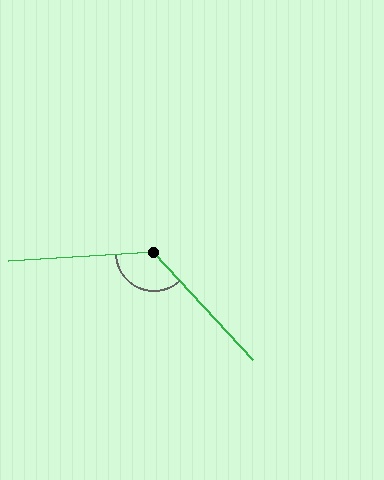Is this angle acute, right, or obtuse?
It is obtuse.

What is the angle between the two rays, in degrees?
Approximately 129 degrees.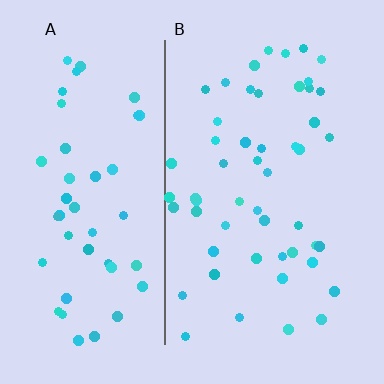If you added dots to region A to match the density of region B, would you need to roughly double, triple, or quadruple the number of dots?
Approximately double.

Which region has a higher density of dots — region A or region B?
B (the right).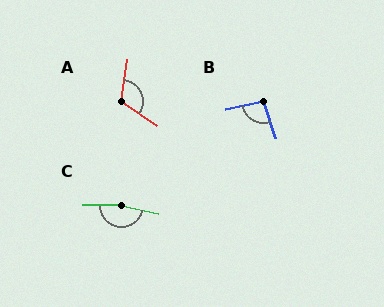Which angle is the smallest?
B, at approximately 97 degrees.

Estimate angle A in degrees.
Approximately 116 degrees.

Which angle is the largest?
C, at approximately 167 degrees.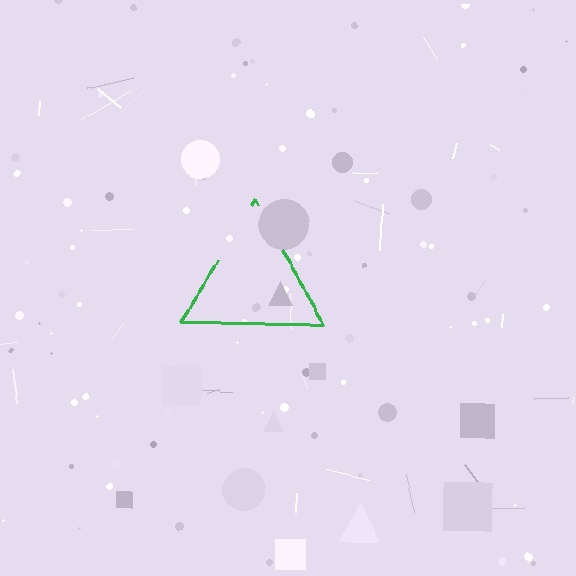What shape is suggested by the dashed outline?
The dashed outline suggests a triangle.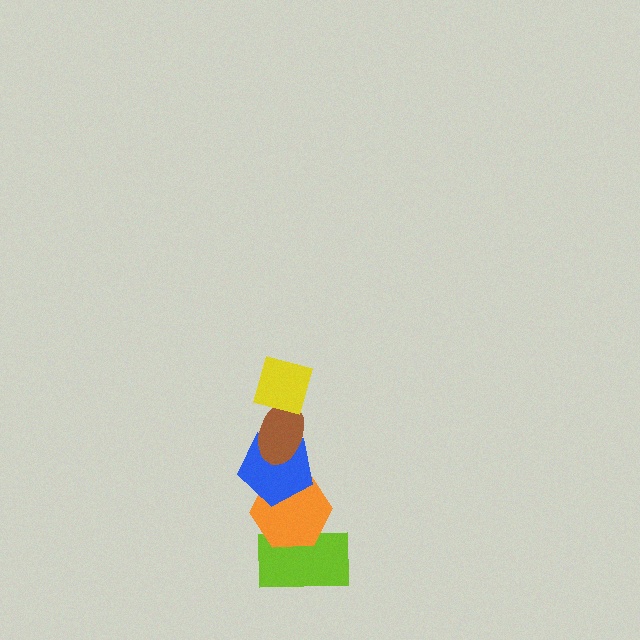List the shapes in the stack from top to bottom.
From top to bottom: the yellow diamond, the brown ellipse, the blue pentagon, the orange hexagon, the lime rectangle.